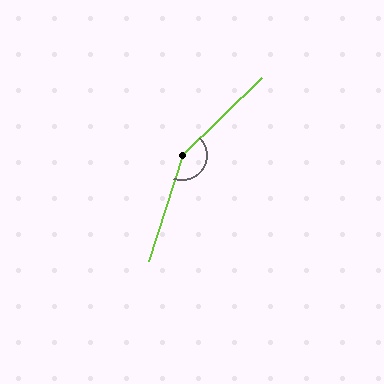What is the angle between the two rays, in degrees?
Approximately 152 degrees.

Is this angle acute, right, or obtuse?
It is obtuse.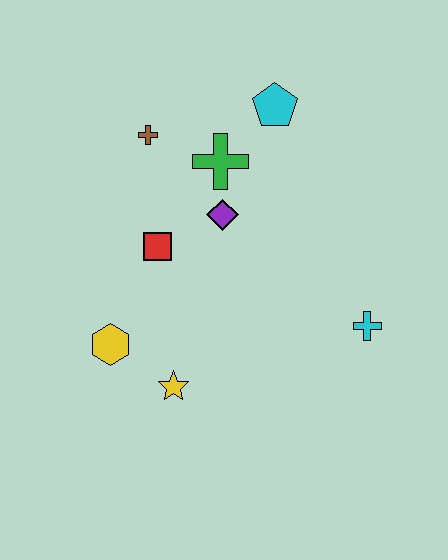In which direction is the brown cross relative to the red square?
The brown cross is above the red square.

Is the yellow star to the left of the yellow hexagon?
No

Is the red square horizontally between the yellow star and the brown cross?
Yes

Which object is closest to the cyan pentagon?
The green cross is closest to the cyan pentagon.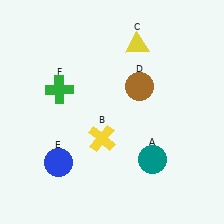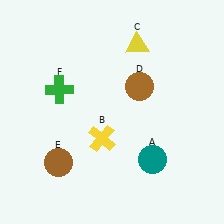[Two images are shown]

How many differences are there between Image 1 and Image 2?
There is 1 difference between the two images.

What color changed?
The circle (E) changed from blue in Image 1 to brown in Image 2.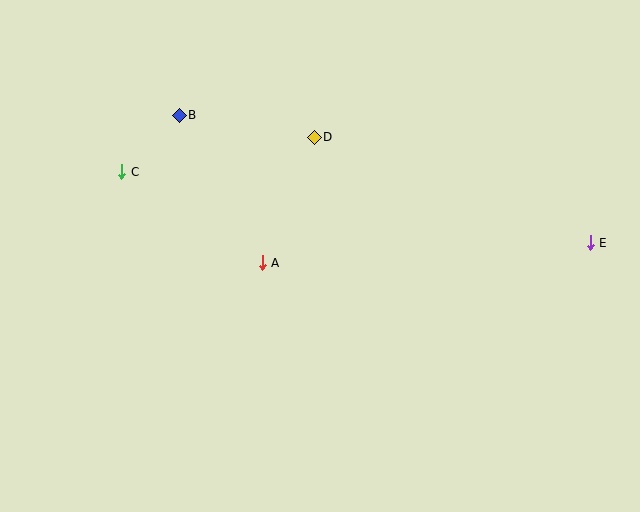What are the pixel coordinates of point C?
Point C is at (122, 172).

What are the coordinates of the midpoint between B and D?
The midpoint between B and D is at (247, 126).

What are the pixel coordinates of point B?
Point B is at (179, 115).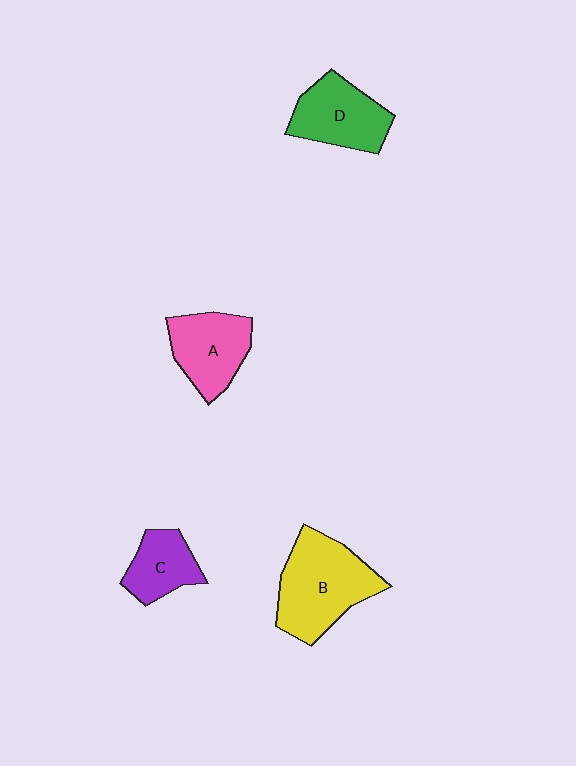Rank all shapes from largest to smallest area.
From largest to smallest: B (yellow), D (green), A (pink), C (purple).